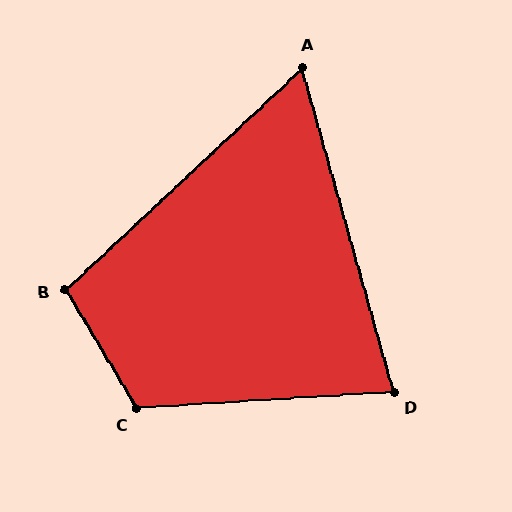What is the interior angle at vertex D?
Approximately 78 degrees (acute).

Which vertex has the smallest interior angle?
A, at approximately 63 degrees.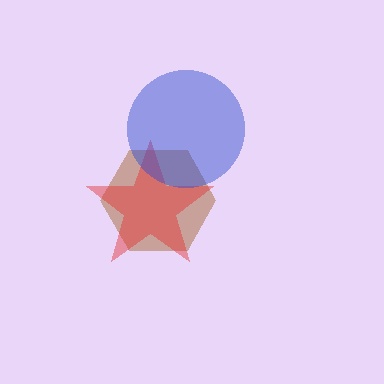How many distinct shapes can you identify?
There are 3 distinct shapes: a brown hexagon, a red star, a blue circle.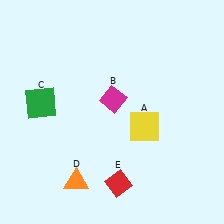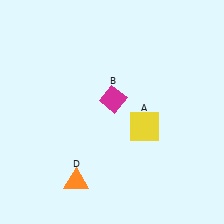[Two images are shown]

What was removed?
The red diamond (E), the green square (C) were removed in Image 2.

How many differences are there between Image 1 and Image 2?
There are 2 differences between the two images.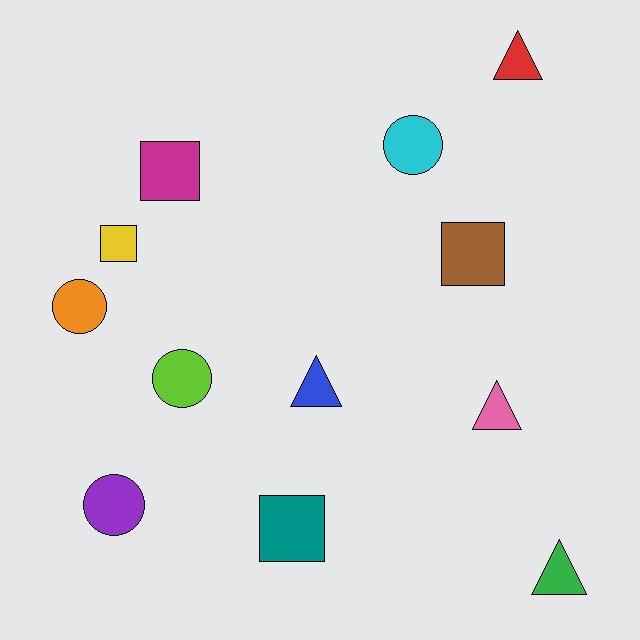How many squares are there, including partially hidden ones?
There are 4 squares.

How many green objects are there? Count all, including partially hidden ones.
There is 1 green object.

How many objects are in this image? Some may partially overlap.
There are 12 objects.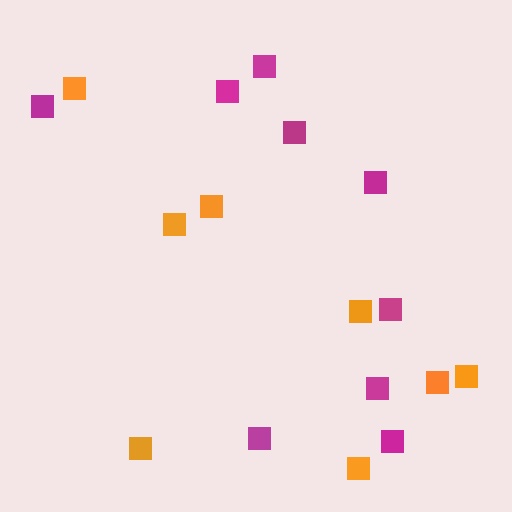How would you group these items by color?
There are 2 groups: one group of magenta squares (9) and one group of orange squares (8).